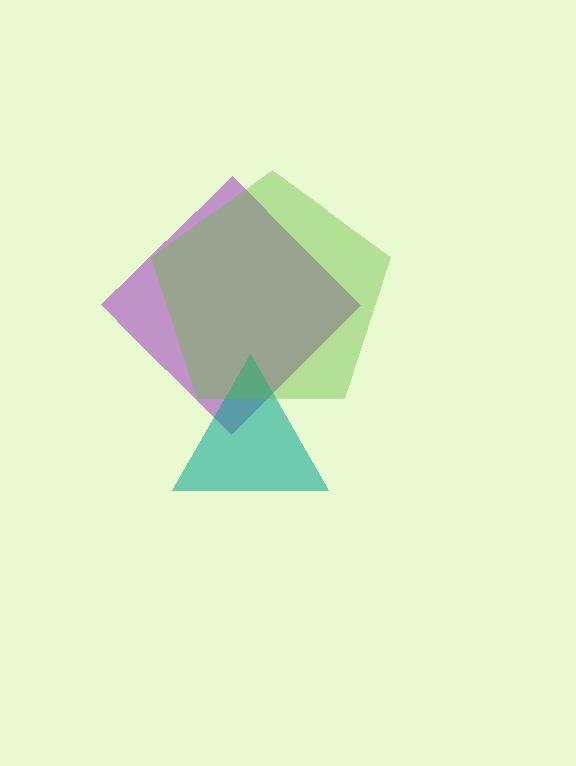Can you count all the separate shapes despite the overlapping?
Yes, there are 3 separate shapes.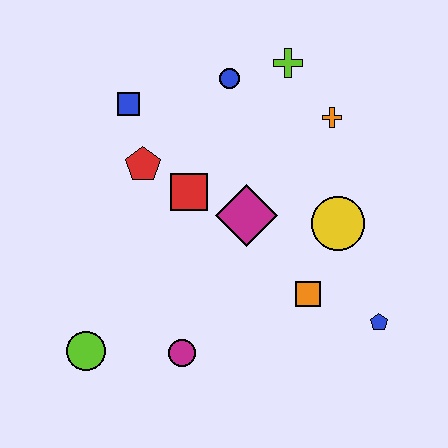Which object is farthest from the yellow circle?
The lime circle is farthest from the yellow circle.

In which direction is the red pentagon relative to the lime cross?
The red pentagon is to the left of the lime cross.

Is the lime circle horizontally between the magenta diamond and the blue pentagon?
No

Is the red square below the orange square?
No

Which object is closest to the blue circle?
The lime cross is closest to the blue circle.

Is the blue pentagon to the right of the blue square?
Yes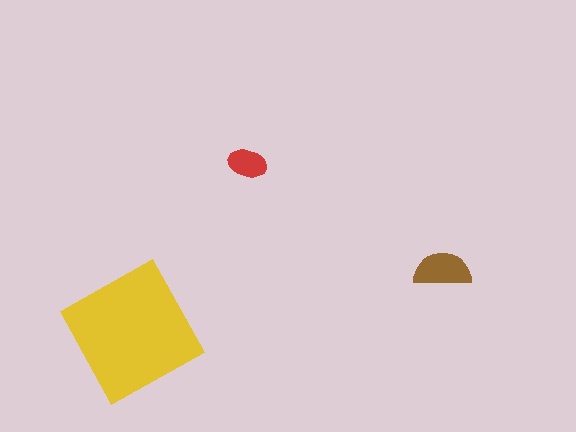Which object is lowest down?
The yellow square is bottommost.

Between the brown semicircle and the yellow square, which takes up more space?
The yellow square.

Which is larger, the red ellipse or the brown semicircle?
The brown semicircle.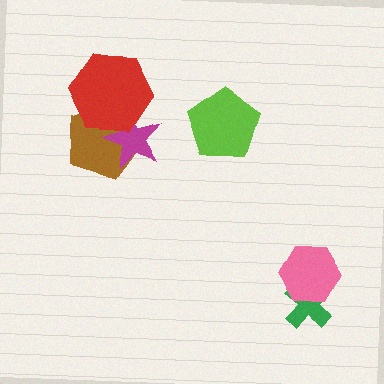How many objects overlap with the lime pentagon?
0 objects overlap with the lime pentagon.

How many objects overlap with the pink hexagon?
1 object overlaps with the pink hexagon.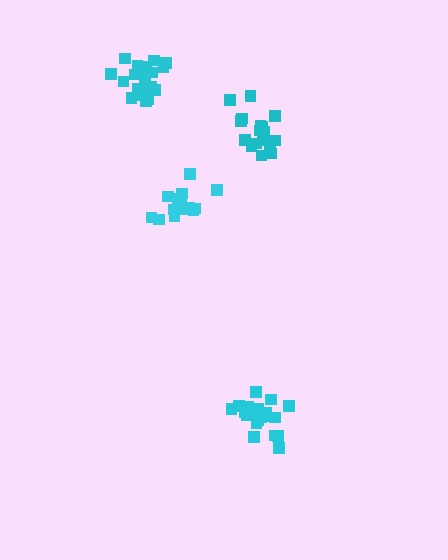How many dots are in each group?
Group 1: 15 dots, Group 2: 20 dots, Group 3: 19 dots, Group 4: 18 dots (72 total).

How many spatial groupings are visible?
There are 4 spatial groupings.